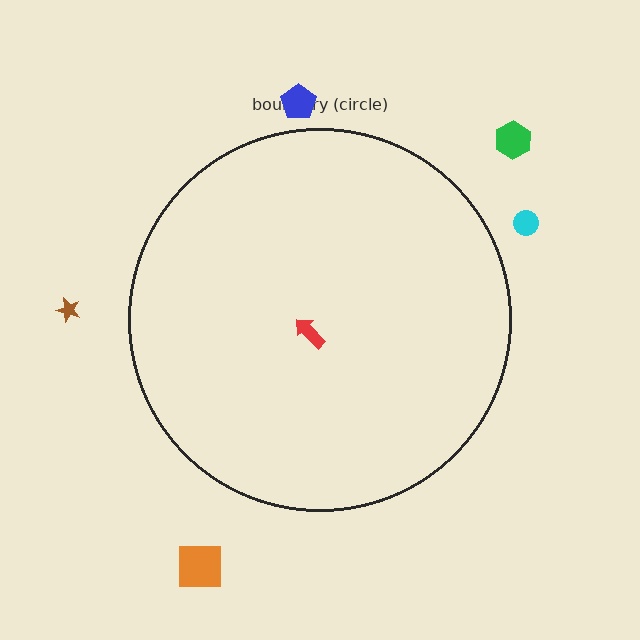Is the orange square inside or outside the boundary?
Outside.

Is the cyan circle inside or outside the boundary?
Outside.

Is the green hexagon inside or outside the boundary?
Outside.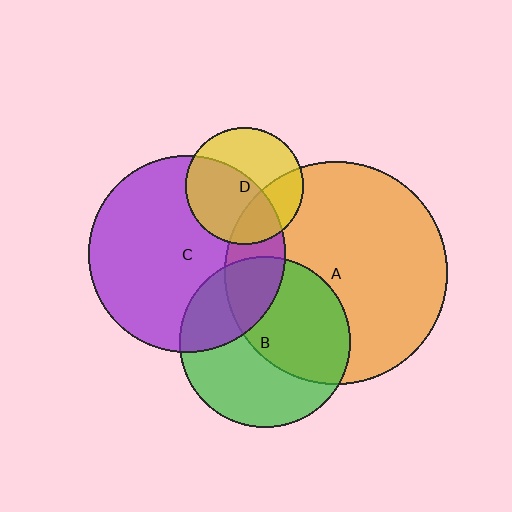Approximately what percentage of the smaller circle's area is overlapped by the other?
Approximately 30%.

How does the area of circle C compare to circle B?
Approximately 1.3 times.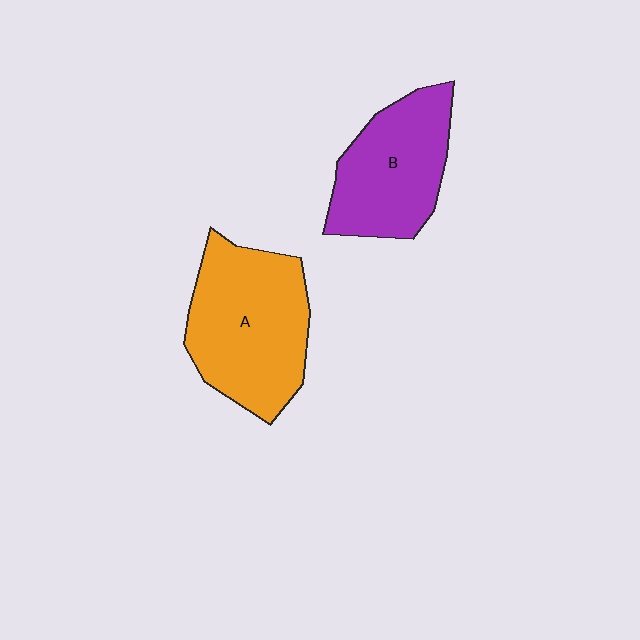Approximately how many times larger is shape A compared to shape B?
Approximately 1.3 times.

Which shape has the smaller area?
Shape B (purple).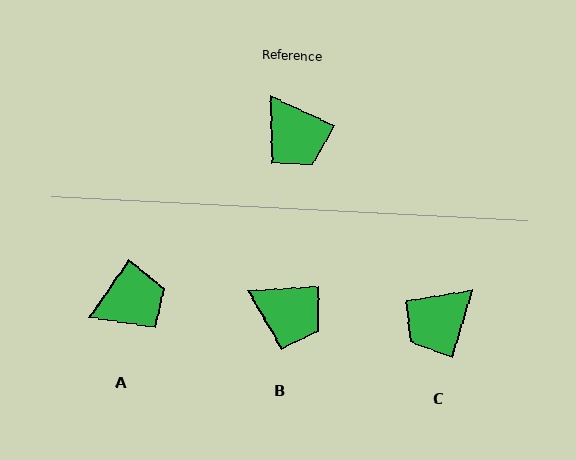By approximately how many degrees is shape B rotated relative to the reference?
Approximately 28 degrees counter-clockwise.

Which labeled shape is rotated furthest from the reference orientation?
C, about 82 degrees away.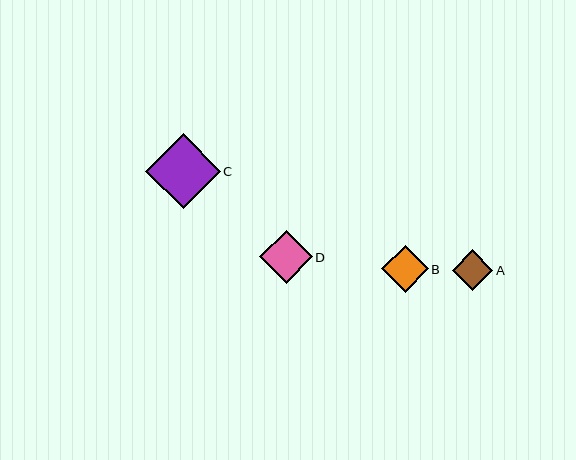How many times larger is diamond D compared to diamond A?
Diamond D is approximately 1.3 times the size of diamond A.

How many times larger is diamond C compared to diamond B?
Diamond C is approximately 1.6 times the size of diamond B.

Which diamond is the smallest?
Diamond A is the smallest with a size of approximately 41 pixels.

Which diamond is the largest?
Diamond C is the largest with a size of approximately 75 pixels.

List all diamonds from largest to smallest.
From largest to smallest: C, D, B, A.